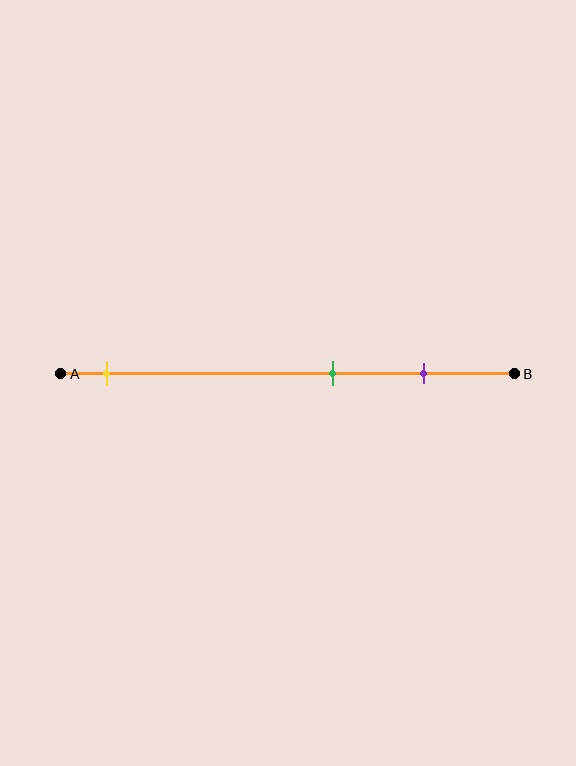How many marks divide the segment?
There are 3 marks dividing the segment.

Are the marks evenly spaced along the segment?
No, the marks are not evenly spaced.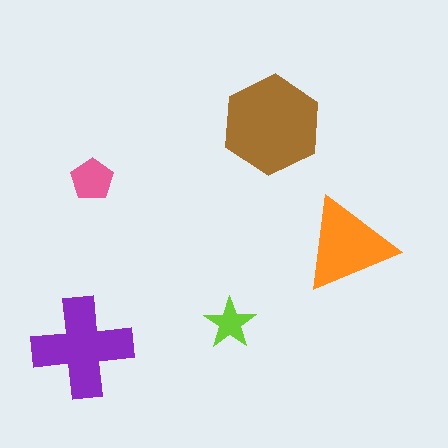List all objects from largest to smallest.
The brown hexagon, the purple cross, the orange triangle, the pink pentagon, the lime star.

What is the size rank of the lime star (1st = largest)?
5th.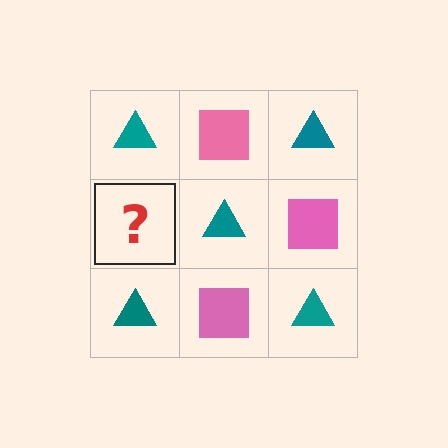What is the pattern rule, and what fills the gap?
The rule is that it alternates teal triangle and pink square in a checkerboard pattern. The gap should be filled with a pink square.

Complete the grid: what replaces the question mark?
The question mark should be replaced with a pink square.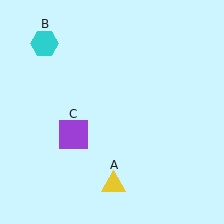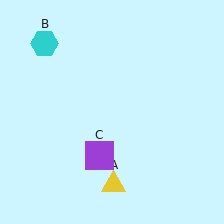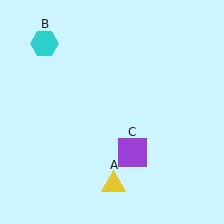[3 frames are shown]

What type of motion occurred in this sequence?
The purple square (object C) rotated counterclockwise around the center of the scene.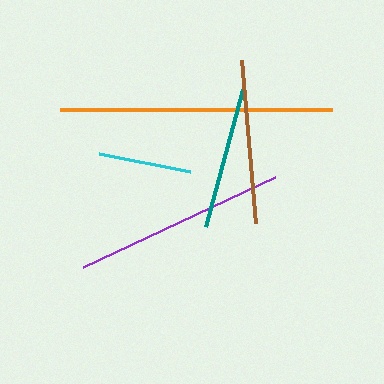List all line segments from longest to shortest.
From longest to shortest: orange, purple, brown, teal, cyan.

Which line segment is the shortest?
The cyan line is the shortest at approximately 93 pixels.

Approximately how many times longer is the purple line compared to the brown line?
The purple line is approximately 1.3 times the length of the brown line.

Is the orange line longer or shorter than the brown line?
The orange line is longer than the brown line.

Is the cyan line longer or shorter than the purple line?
The purple line is longer than the cyan line.